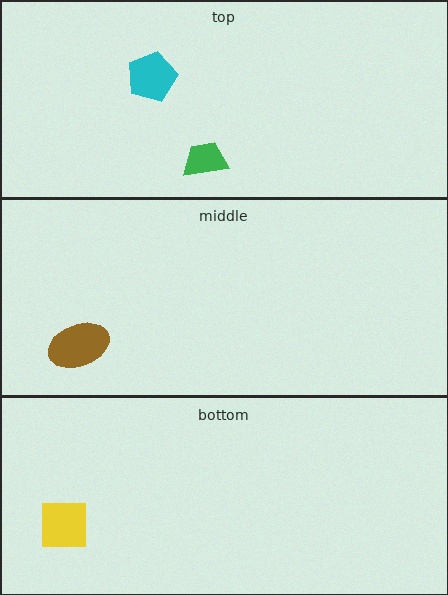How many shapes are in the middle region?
1.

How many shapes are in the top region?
2.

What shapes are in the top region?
The cyan pentagon, the green trapezoid.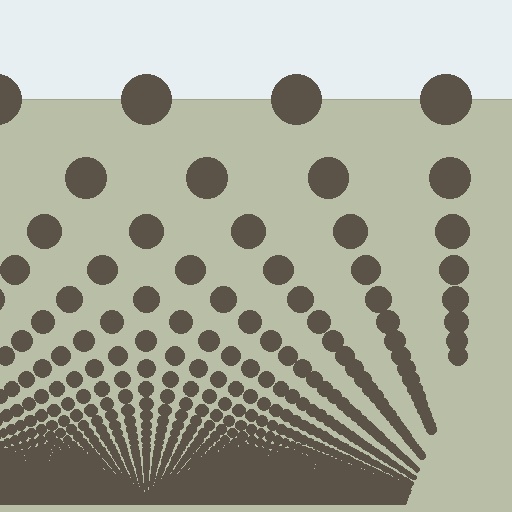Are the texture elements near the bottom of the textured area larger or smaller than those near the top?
Smaller. The gradient is inverted — elements near the bottom are smaller and denser.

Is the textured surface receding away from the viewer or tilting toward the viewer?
The surface appears to tilt toward the viewer. Texture elements get larger and sparser toward the top.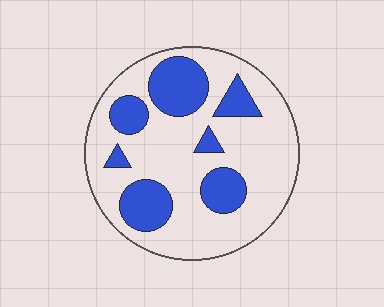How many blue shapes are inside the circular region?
7.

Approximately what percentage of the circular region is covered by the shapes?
Approximately 30%.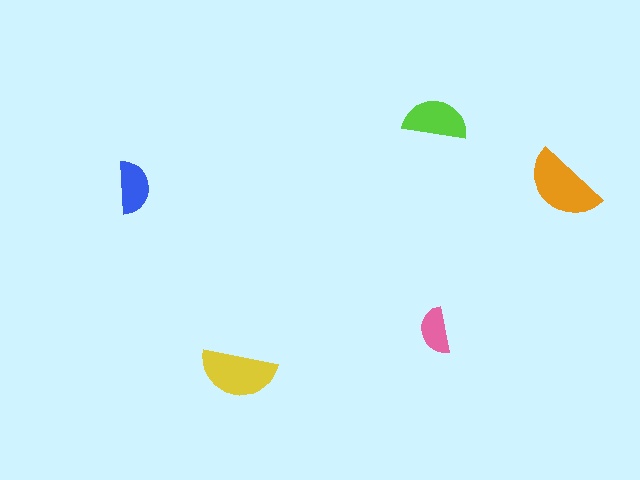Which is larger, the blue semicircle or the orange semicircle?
The orange one.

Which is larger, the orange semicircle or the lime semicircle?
The orange one.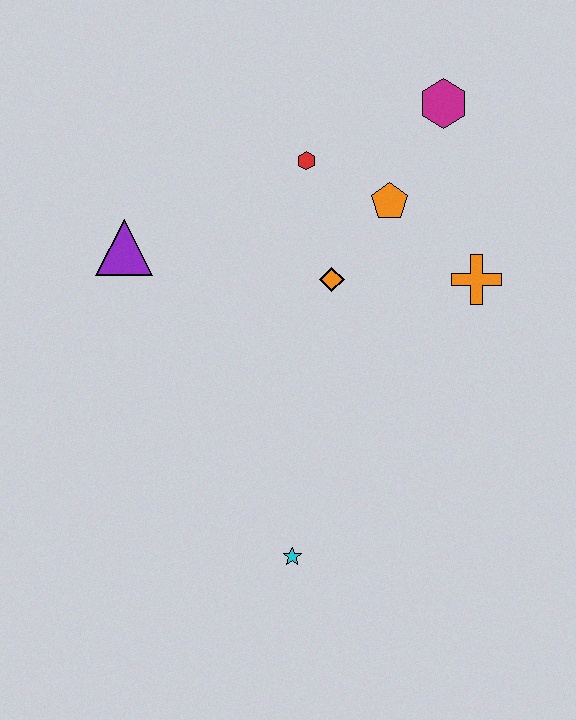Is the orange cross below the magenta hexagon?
Yes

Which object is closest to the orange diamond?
The orange pentagon is closest to the orange diamond.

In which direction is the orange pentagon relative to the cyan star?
The orange pentagon is above the cyan star.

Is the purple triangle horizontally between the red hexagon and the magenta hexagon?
No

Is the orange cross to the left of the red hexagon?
No